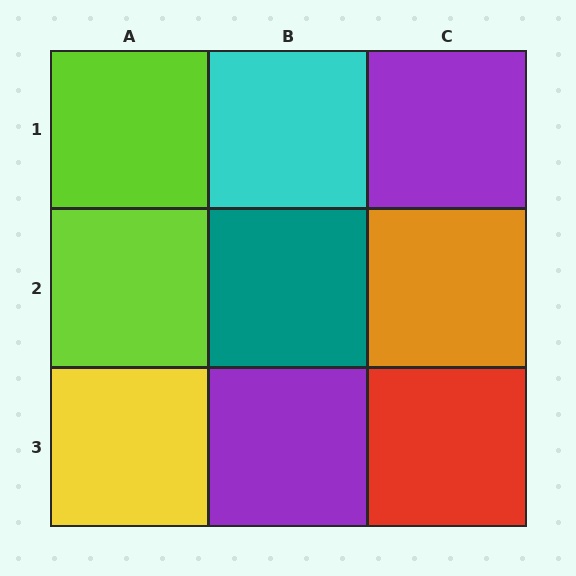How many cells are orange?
1 cell is orange.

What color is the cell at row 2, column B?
Teal.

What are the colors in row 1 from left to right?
Lime, cyan, purple.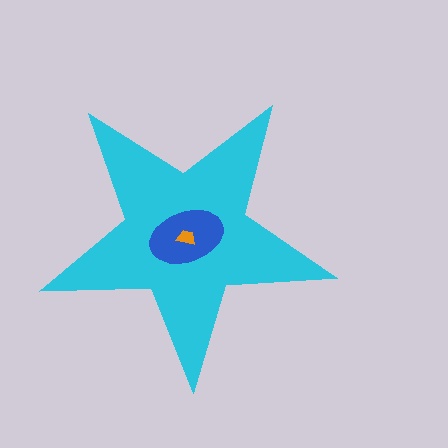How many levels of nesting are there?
3.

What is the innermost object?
The orange trapezoid.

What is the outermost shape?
The cyan star.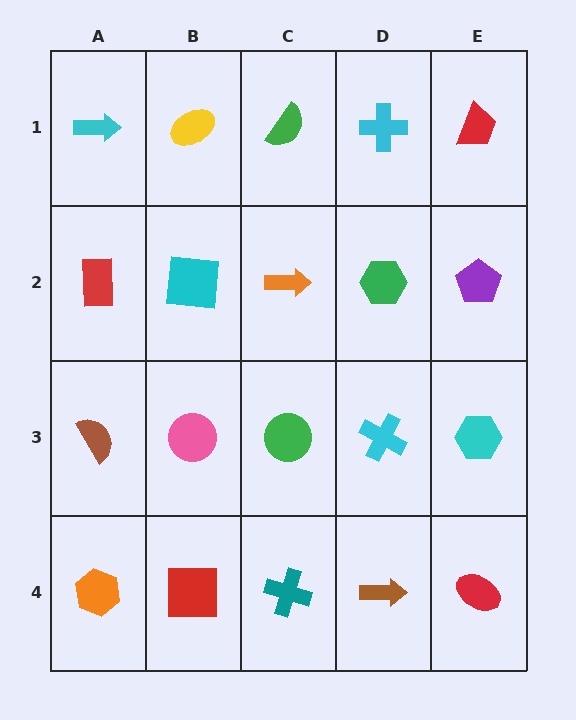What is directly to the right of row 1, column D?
A red trapezoid.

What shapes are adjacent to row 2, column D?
A cyan cross (row 1, column D), a cyan cross (row 3, column D), an orange arrow (row 2, column C), a purple pentagon (row 2, column E).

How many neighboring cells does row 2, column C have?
4.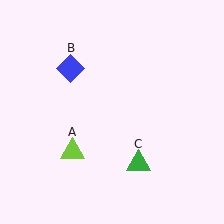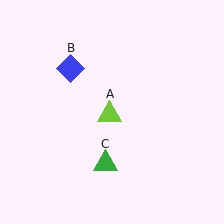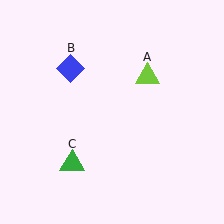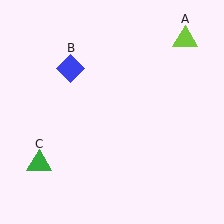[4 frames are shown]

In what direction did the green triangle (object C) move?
The green triangle (object C) moved left.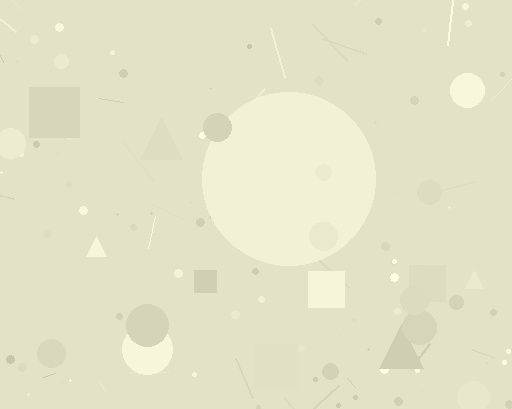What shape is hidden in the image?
A circle is hidden in the image.